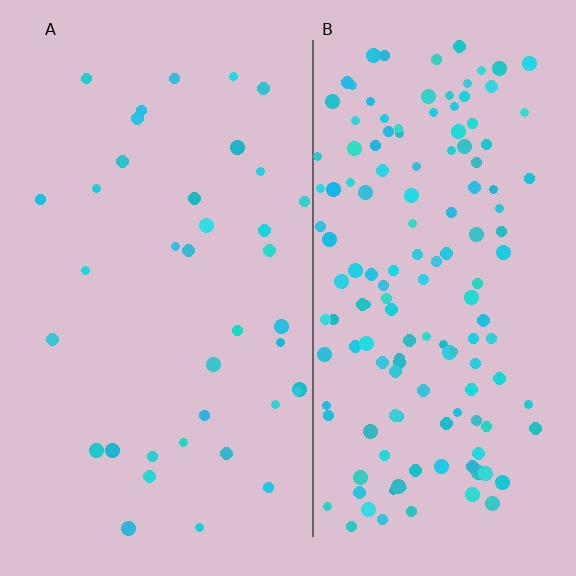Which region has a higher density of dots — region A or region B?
B (the right).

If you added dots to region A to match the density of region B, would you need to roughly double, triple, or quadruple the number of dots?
Approximately quadruple.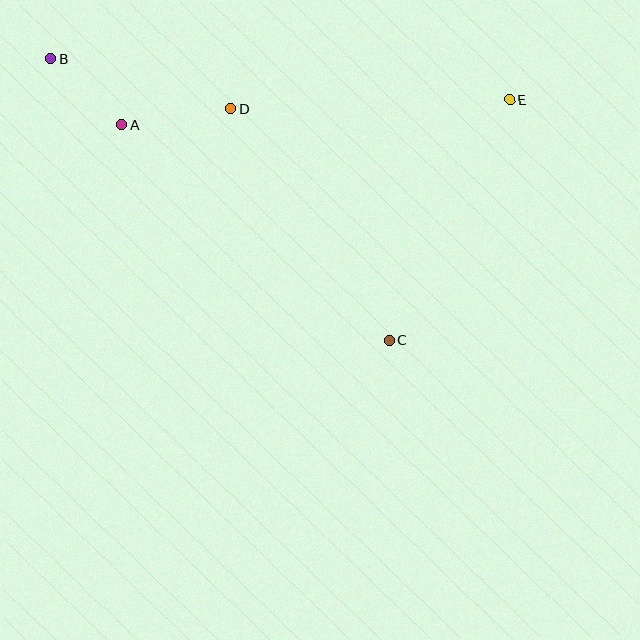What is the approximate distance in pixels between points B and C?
The distance between B and C is approximately 440 pixels.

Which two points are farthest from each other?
Points B and E are farthest from each other.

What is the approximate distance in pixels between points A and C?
The distance between A and C is approximately 344 pixels.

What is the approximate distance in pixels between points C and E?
The distance between C and E is approximately 269 pixels.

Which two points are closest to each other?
Points A and B are closest to each other.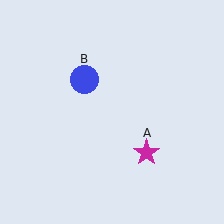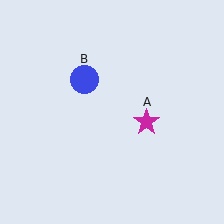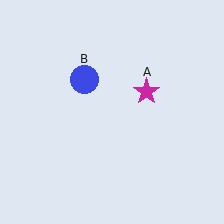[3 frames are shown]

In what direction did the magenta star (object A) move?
The magenta star (object A) moved up.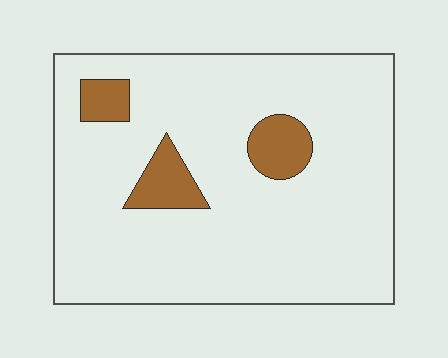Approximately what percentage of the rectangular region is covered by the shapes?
Approximately 10%.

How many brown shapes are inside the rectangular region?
3.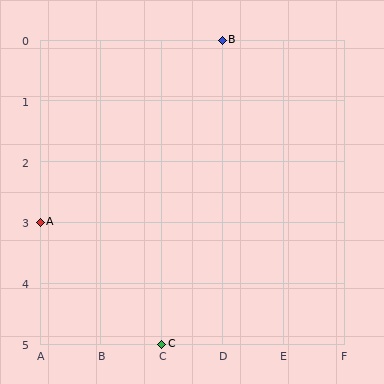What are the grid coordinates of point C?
Point C is at grid coordinates (C, 5).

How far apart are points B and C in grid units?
Points B and C are 1 column and 5 rows apart (about 5.1 grid units diagonally).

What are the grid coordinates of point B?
Point B is at grid coordinates (D, 0).